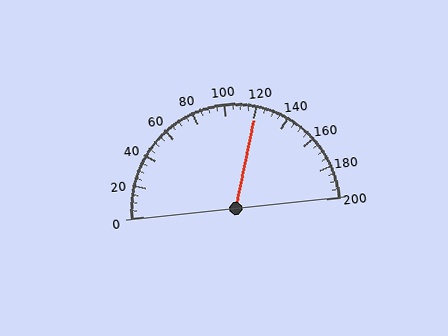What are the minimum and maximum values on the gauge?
The gauge ranges from 0 to 200.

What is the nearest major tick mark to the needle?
The nearest major tick mark is 120.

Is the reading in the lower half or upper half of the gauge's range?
The reading is in the upper half of the range (0 to 200).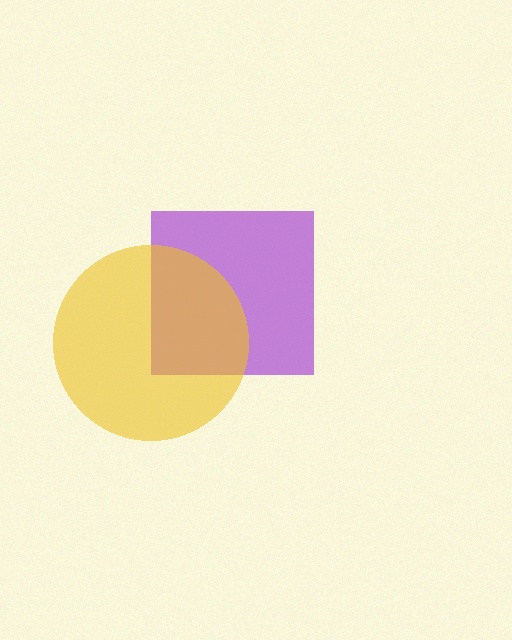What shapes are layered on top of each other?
The layered shapes are: a purple square, a yellow circle.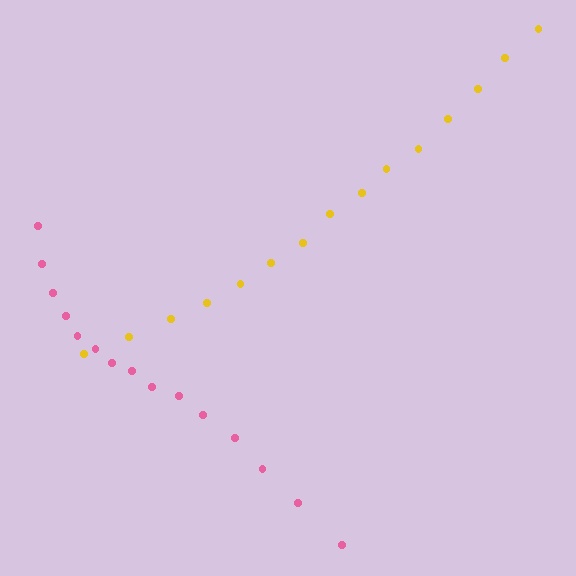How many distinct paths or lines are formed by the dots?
There are 2 distinct paths.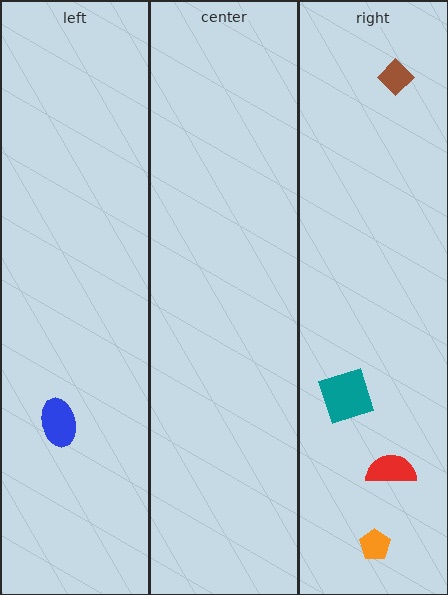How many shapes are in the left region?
1.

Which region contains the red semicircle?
The right region.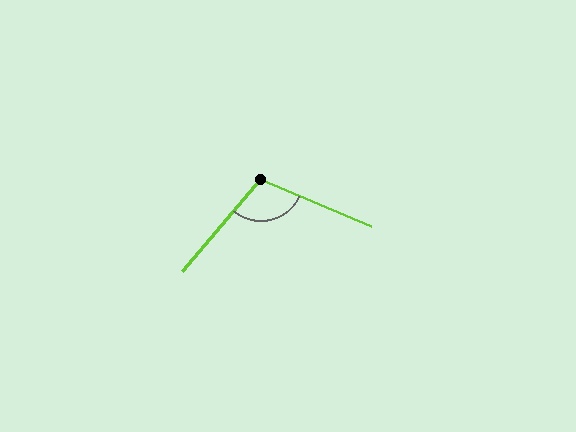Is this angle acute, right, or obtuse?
It is obtuse.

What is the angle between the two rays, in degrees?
Approximately 108 degrees.